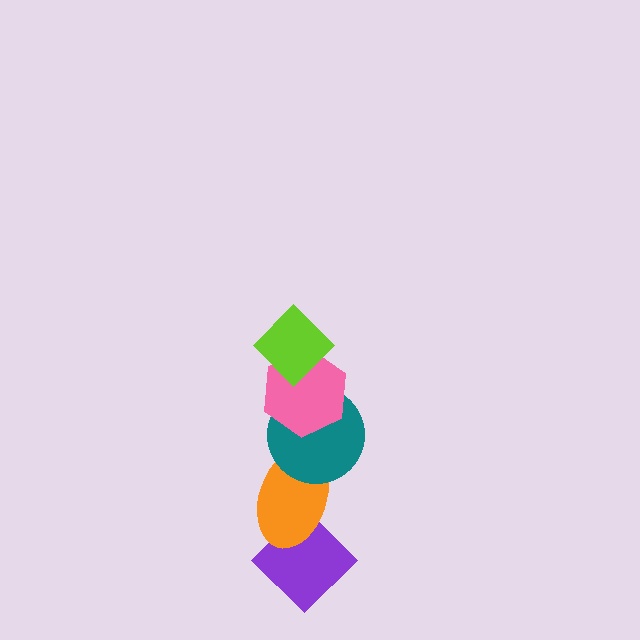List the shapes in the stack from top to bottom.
From top to bottom: the lime diamond, the pink hexagon, the teal circle, the orange ellipse, the purple diamond.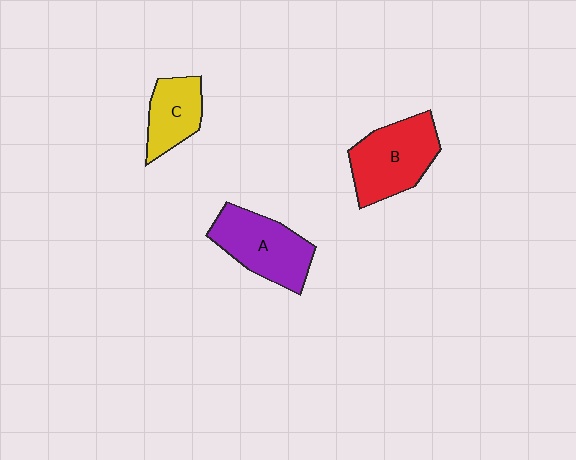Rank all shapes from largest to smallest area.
From largest to smallest: B (red), A (purple), C (yellow).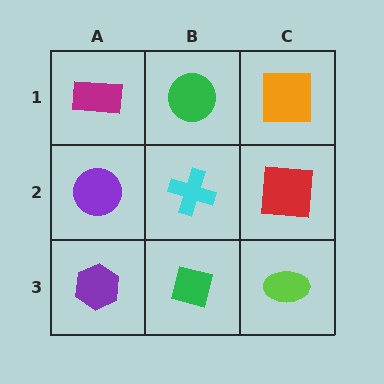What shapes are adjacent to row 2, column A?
A magenta rectangle (row 1, column A), a purple hexagon (row 3, column A), a cyan cross (row 2, column B).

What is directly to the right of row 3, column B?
A lime ellipse.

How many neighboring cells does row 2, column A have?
3.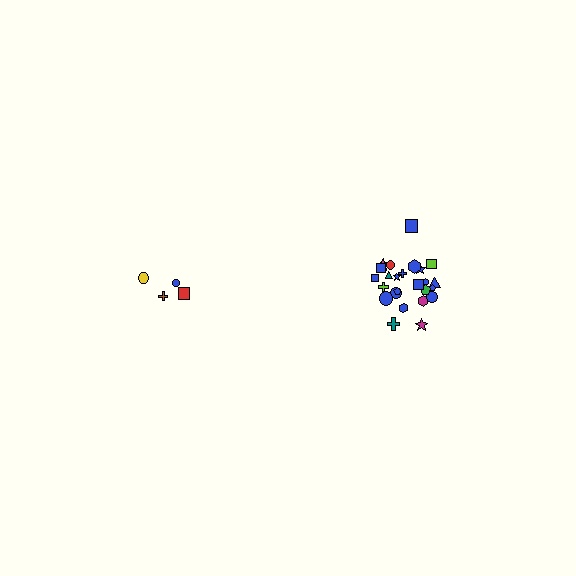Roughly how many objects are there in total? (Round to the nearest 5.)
Roughly 30 objects in total.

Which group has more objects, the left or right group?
The right group.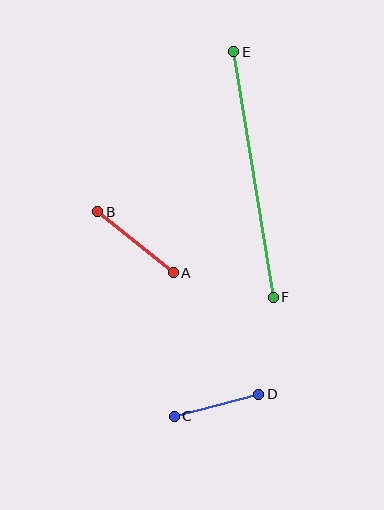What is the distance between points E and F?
The distance is approximately 248 pixels.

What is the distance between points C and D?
The distance is approximately 87 pixels.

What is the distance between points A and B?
The distance is approximately 97 pixels.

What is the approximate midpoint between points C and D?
The midpoint is at approximately (216, 405) pixels.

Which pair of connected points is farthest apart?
Points E and F are farthest apart.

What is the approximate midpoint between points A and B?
The midpoint is at approximately (135, 242) pixels.